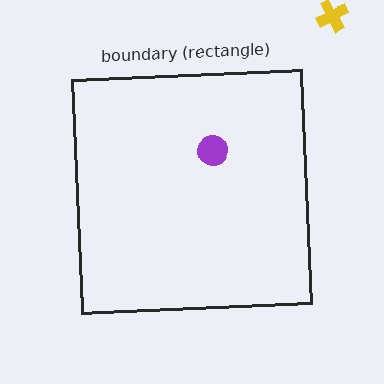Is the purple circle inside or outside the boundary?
Inside.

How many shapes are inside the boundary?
1 inside, 1 outside.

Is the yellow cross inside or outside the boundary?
Outside.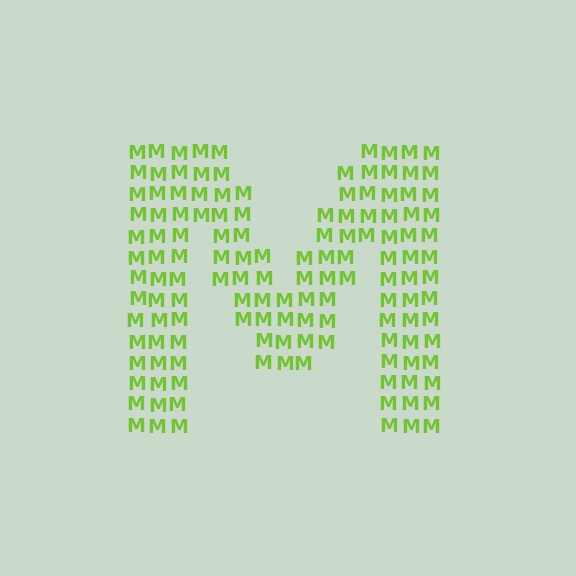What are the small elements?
The small elements are letter M's.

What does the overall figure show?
The overall figure shows the letter M.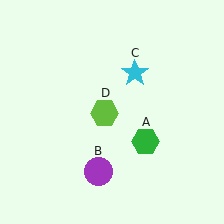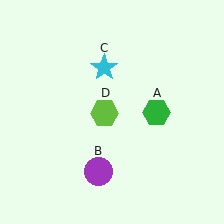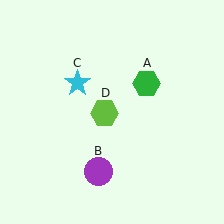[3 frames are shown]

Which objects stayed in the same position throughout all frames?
Purple circle (object B) and lime hexagon (object D) remained stationary.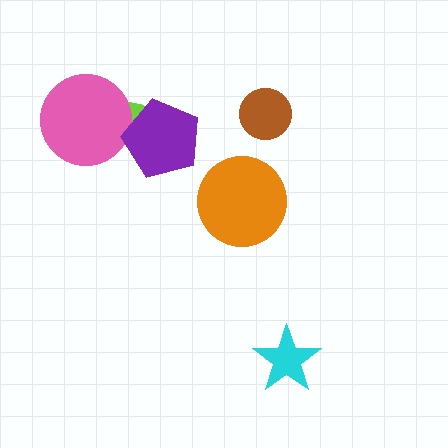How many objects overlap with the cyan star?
0 objects overlap with the cyan star.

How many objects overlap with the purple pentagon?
1 object overlaps with the purple pentagon.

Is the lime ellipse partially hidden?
Yes, it is partially covered by another shape.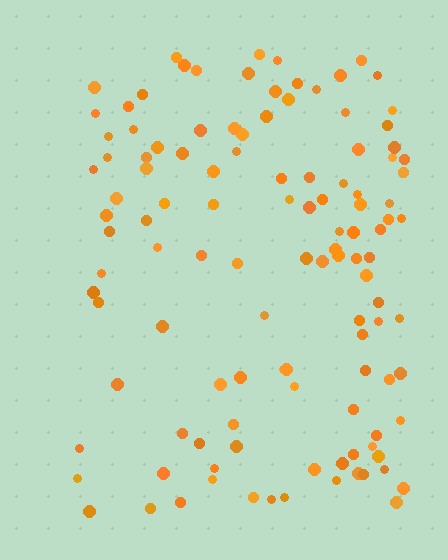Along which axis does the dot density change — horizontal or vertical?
Horizontal.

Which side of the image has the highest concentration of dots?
The right.